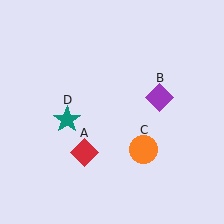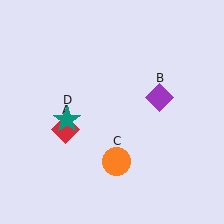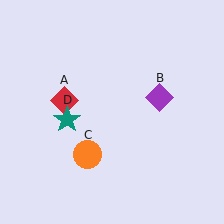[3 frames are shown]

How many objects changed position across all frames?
2 objects changed position: red diamond (object A), orange circle (object C).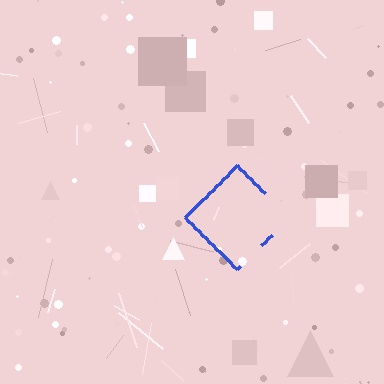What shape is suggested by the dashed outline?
The dashed outline suggests a diamond.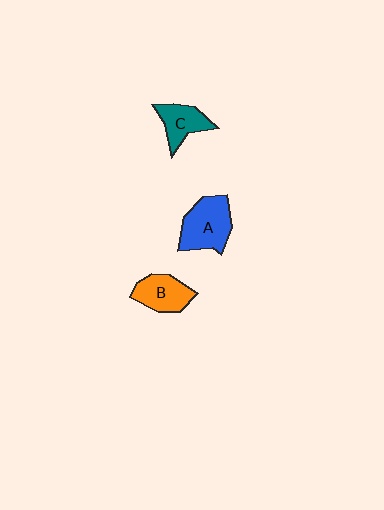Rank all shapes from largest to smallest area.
From largest to smallest: A (blue), B (orange), C (teal).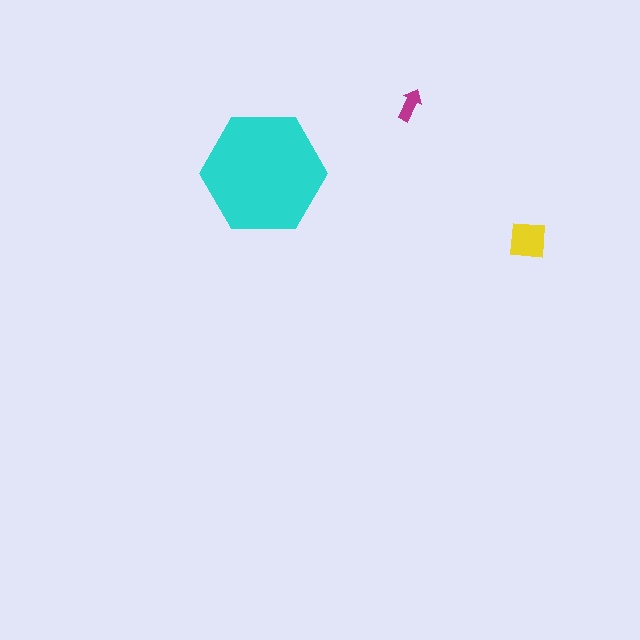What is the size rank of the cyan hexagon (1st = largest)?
1st.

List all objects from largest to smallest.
The cyan hexagon, the yellow square, the magenta arrow.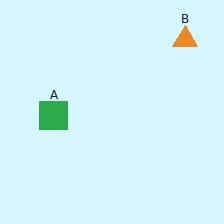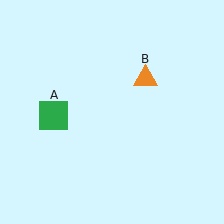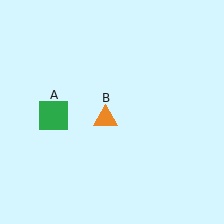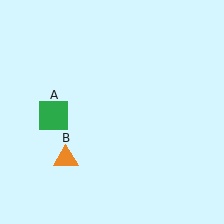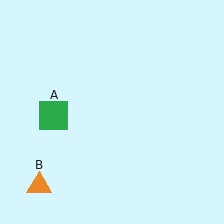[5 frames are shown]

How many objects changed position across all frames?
1 object changed position: orange triangle (object B).